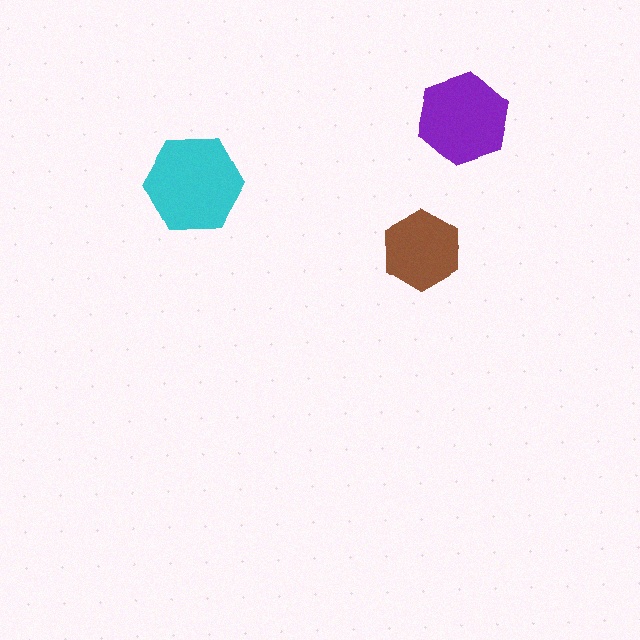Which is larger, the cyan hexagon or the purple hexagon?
The cyan one.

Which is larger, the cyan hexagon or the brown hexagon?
The cyan one.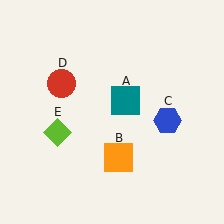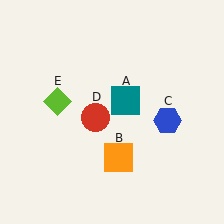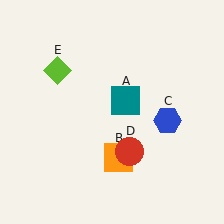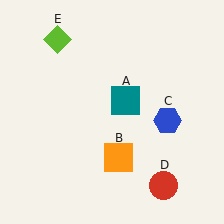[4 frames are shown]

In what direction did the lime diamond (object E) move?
The lime diamond (object E) moved up.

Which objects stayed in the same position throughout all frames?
Teal square (object A) and orange square (object B) and blue hexagon (object C) remained stationary.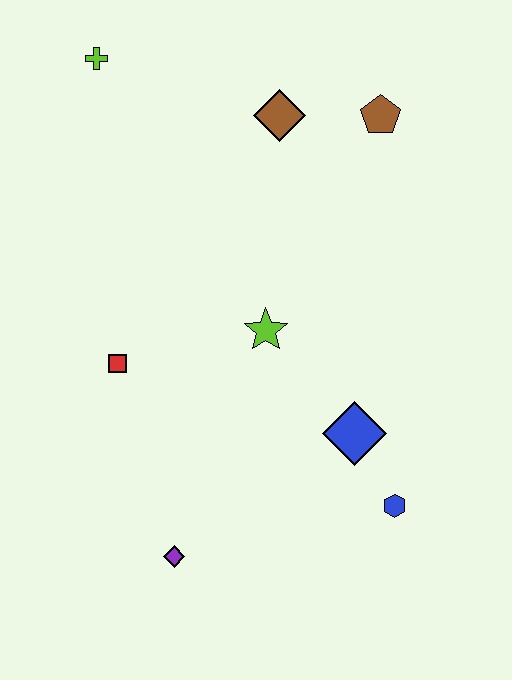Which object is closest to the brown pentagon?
The brown diamond is closest to the brown pentagon.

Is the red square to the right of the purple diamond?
No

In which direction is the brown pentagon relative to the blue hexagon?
The brown pentagon is above the blue hexagon.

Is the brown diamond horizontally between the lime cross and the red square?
No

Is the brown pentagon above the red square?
Yes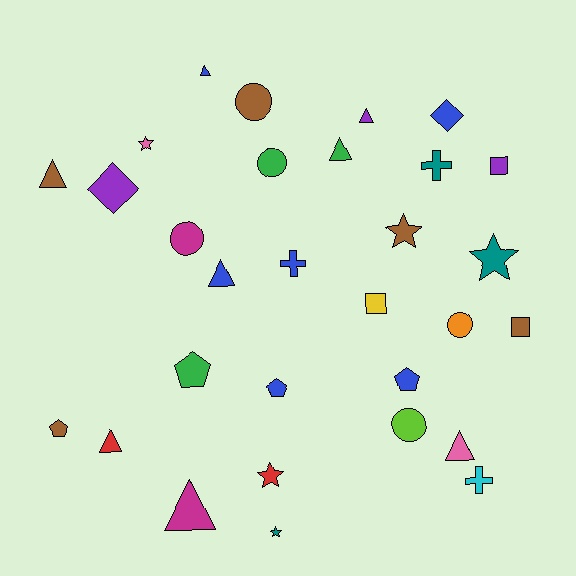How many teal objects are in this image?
There are 3 teal objects.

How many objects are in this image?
There are 30 objects.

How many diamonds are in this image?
There are 2 diamonds.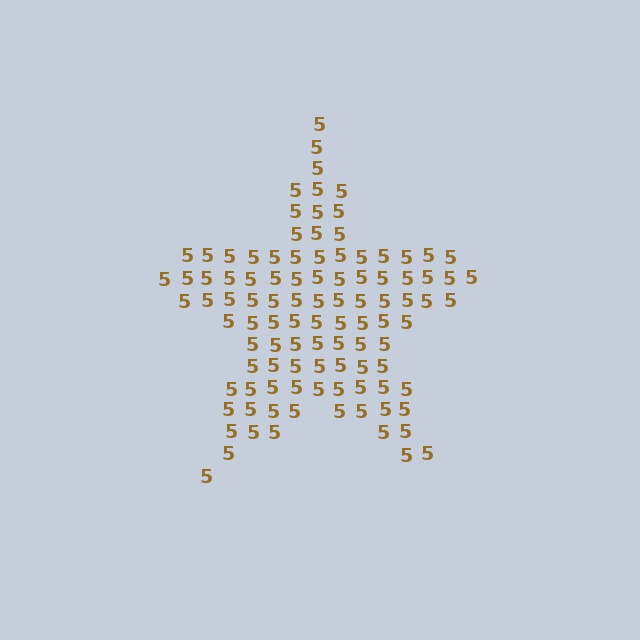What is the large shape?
The large shape is a star.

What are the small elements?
The small elements are digit 5's.